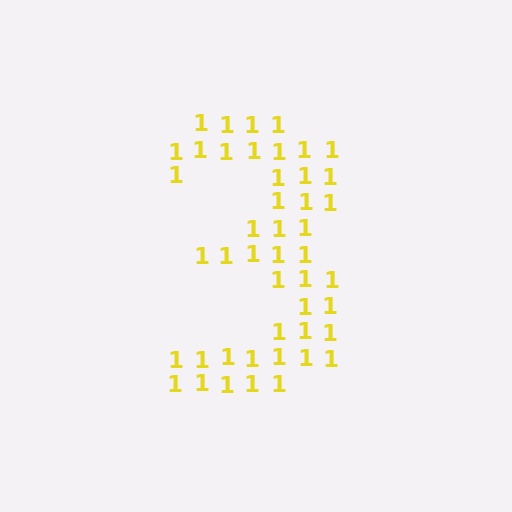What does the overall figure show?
The overall figure shows the digit 3.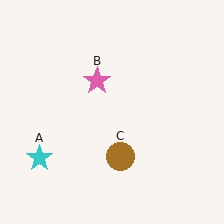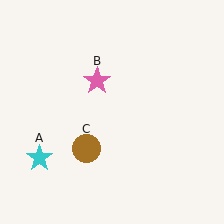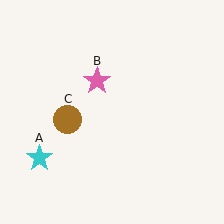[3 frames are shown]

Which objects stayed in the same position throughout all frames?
Cyan star (object A) and pink star (object B) remained stationary.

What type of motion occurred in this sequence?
The brown circle (object C) rotated clockwise around the center of the scene.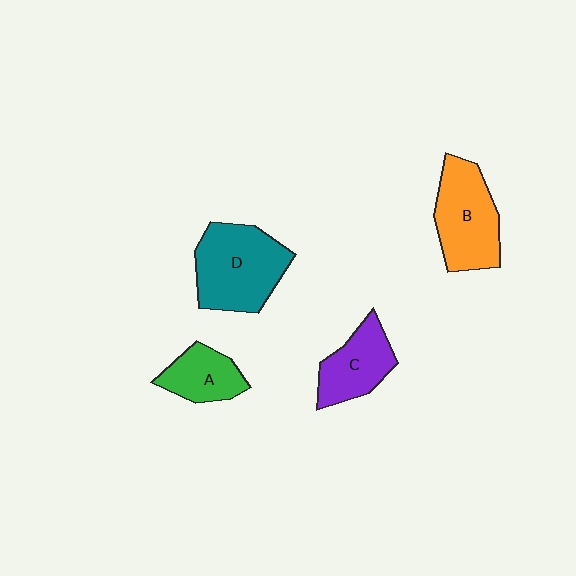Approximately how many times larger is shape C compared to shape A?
Approximately 1.2 times.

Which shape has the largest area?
Shape D (teal).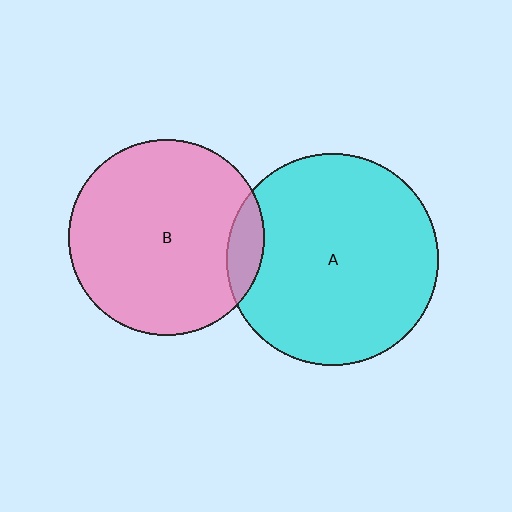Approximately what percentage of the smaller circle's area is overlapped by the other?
Approximately 10%.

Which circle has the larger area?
Circle A (cyan).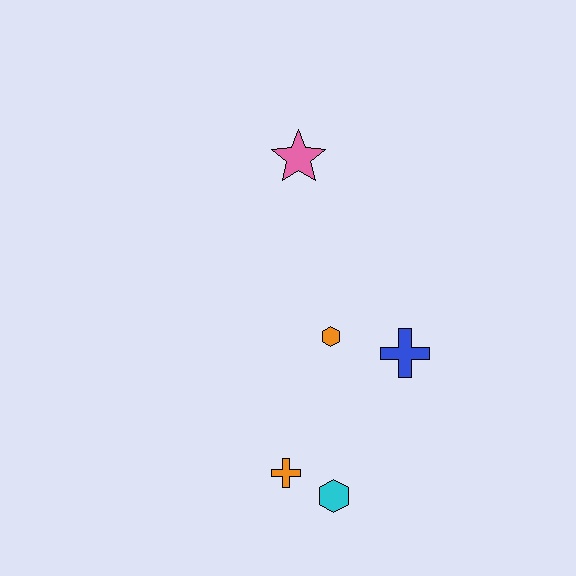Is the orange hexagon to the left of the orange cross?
No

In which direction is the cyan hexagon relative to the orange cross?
The cyan hexagon is to the right of the orange cross.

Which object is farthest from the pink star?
The cyan hexagon is farthest from the pink star.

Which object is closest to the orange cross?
The cyan hexagon is closest to the orange cross.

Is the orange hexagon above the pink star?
No